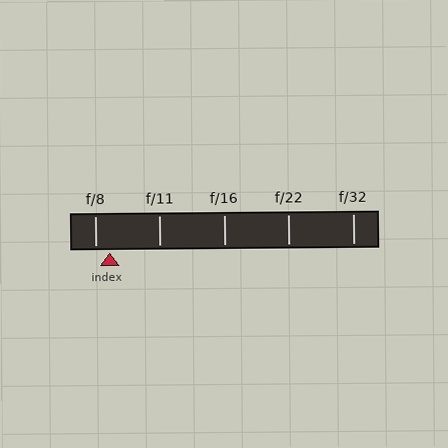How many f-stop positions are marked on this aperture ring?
There are 5 f-stop positions marked.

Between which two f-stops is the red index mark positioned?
The index mark is between f/8 and f/11.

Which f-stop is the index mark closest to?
The index mark is closest to f/8.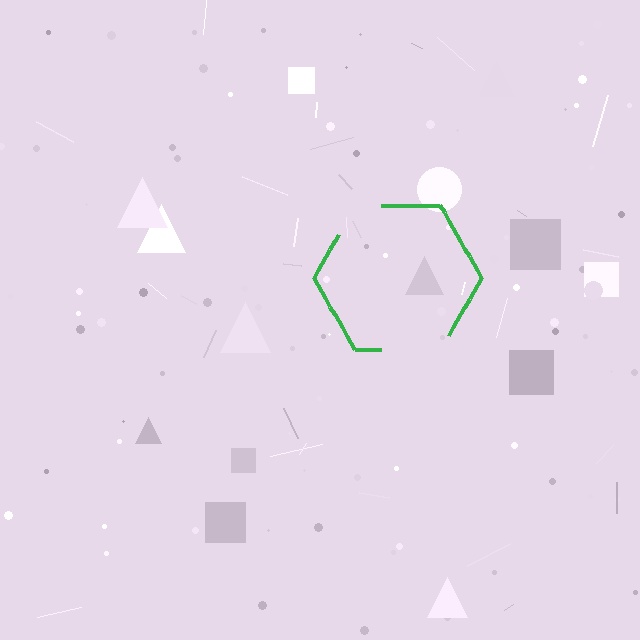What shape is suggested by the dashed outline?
The dashed outline suggests a hexagon.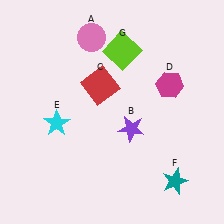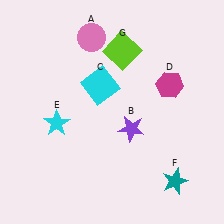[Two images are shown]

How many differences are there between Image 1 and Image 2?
There is 1 difference between the two images.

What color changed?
The square (C) changed from red in Image 1 to cyan in Image 2.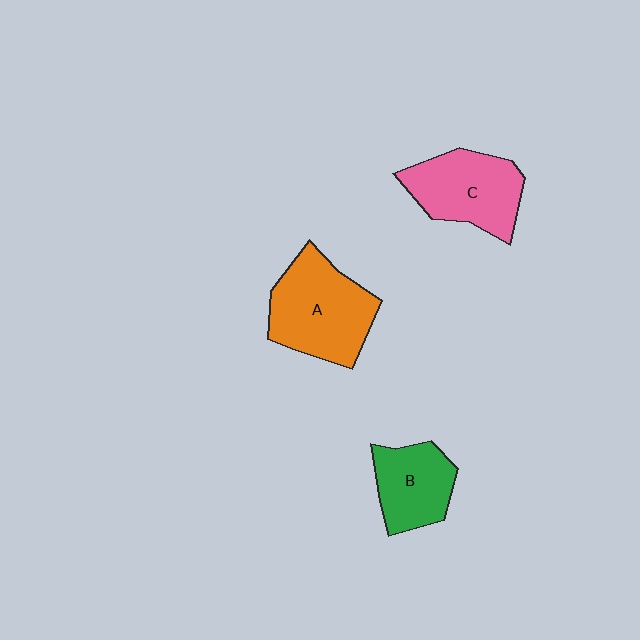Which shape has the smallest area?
Shape B (green).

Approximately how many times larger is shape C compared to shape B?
Approximately 1.3 times.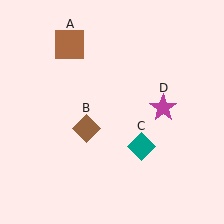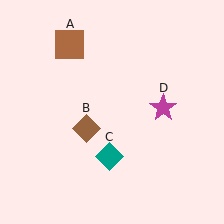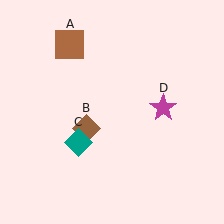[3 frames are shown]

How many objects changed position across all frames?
1 object changed position: teal diamond (object C).